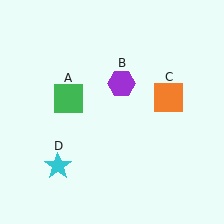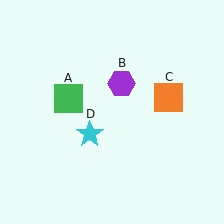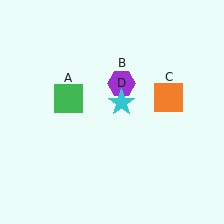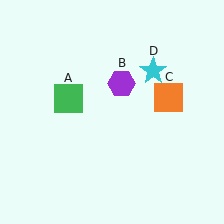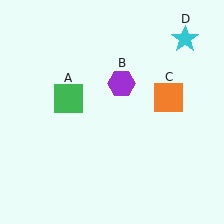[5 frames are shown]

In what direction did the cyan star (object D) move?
The cyan star (object D) moved up and to the right.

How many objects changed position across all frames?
1 object changed position: cyan star (object D).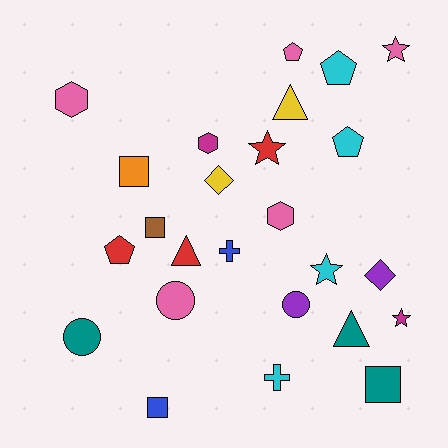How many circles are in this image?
There are 3 circles.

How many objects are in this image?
There are 25 objects.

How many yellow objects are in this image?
There are 2 yellow objects.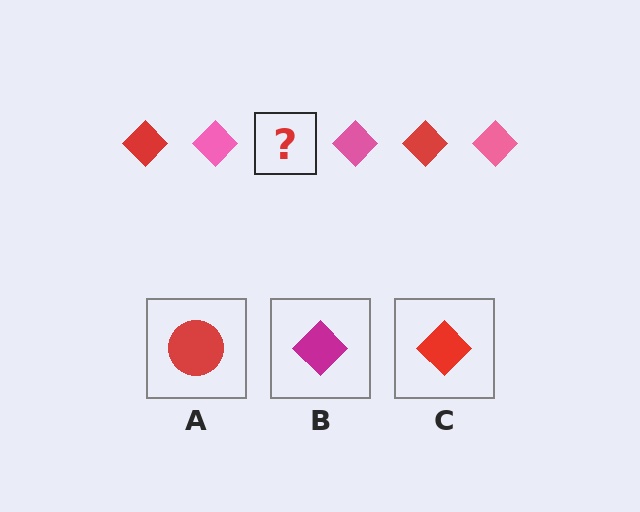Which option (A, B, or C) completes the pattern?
C.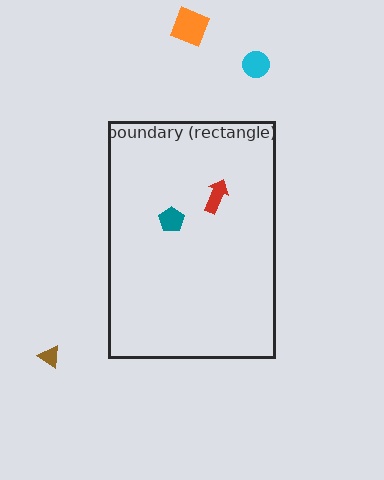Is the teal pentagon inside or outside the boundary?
Inside.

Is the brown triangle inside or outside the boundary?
Outside.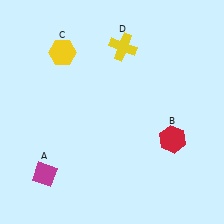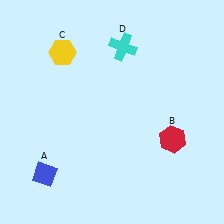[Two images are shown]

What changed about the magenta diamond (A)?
In Image 1, A is magenta. In Image 2, it changed to blue.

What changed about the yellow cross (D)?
In Image 1, D is yellow. In Image 2, it changed to cyan.